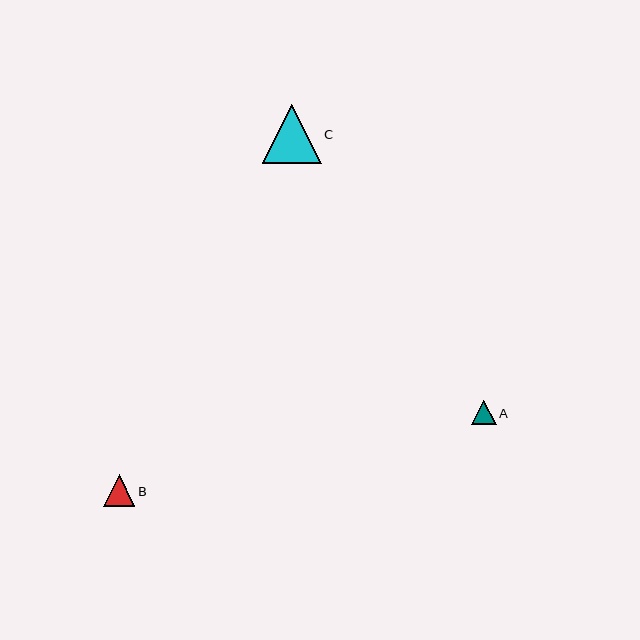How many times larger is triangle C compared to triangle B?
Triangle C is approximately 1.9 times the size of triangle B.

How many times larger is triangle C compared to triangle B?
Triangle C is approximately 1.9 times the size of triangle B.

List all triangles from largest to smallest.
From largest to smallest: C, B, A.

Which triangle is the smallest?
Triangle A is the smallest with a size of approximately 24 pixels.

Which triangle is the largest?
Triangle C is the largest with a size of approximately 59 pixels.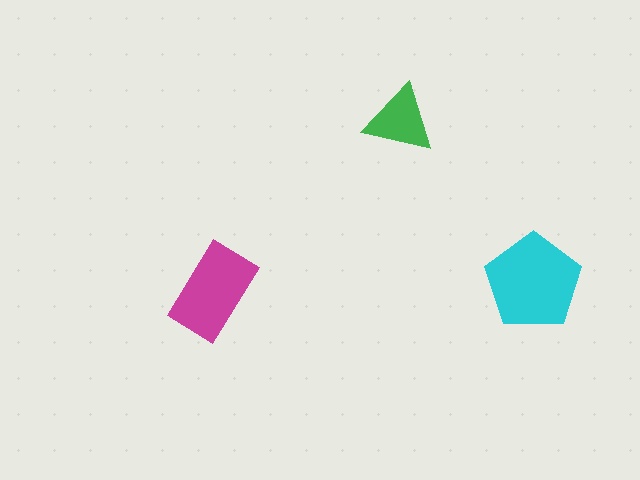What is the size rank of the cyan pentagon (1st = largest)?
1st.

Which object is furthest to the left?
The magenta rectangle is leftmost.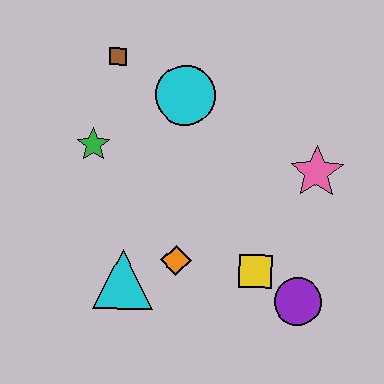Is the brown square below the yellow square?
No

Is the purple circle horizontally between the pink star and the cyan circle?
Yes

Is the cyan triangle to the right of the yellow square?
No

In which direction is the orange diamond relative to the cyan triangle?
The orange diamond is to the right of the cyan triangle.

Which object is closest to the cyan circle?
The brown square is closest to the cyan circle.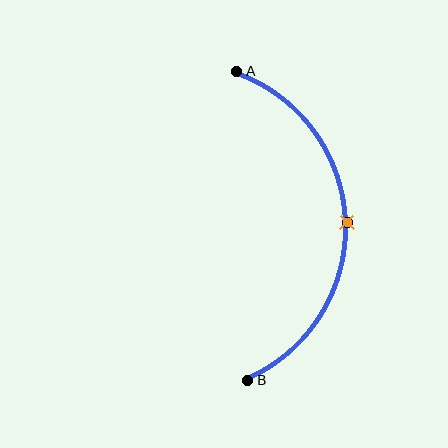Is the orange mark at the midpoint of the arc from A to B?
Yes. The orange mark lies on the arc at equal arc-length from both A and B — it is the arc midpoint.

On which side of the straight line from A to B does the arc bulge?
The arc bulges to the right of the straight line connecting A and B.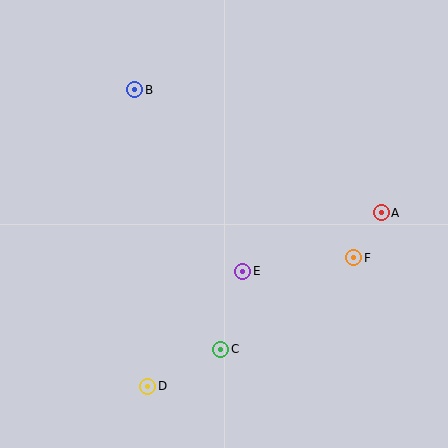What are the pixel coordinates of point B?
Point B is at (135, 90).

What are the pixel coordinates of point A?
Point A is at (381, 213).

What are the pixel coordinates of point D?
Point D is at (148, 386).